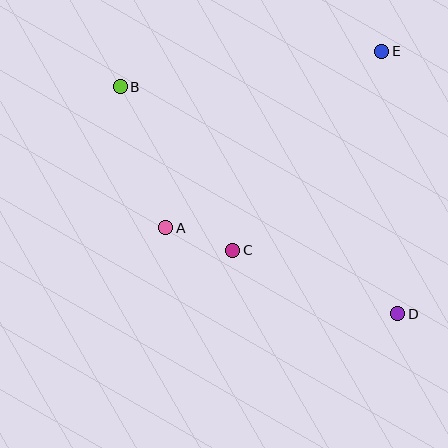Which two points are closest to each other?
Points A and C are closest to each other.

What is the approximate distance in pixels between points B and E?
The distance between B and E is approximately 264 pixels.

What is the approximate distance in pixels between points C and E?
The distance between C and E is approximately 249 pixels.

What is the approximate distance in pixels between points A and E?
The distance between A and E is approximately 280 pixels.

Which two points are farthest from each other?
Points B and D are farthest from each other.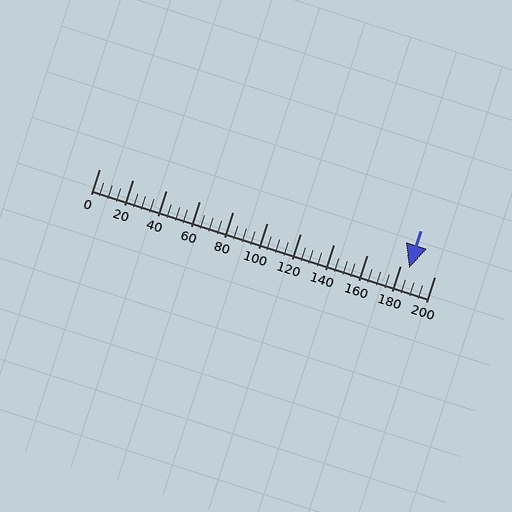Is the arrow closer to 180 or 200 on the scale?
The arrow is closer to 180.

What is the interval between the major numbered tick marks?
The major tick marks are spaced 20 units apart.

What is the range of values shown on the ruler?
The ruler shows values from 0 to 200.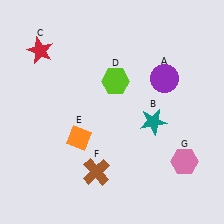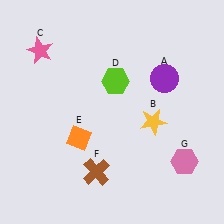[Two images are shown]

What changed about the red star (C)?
In Image 1, C is red. In Image 2, it changed to pink.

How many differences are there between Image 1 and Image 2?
There are 2 differences between the two images.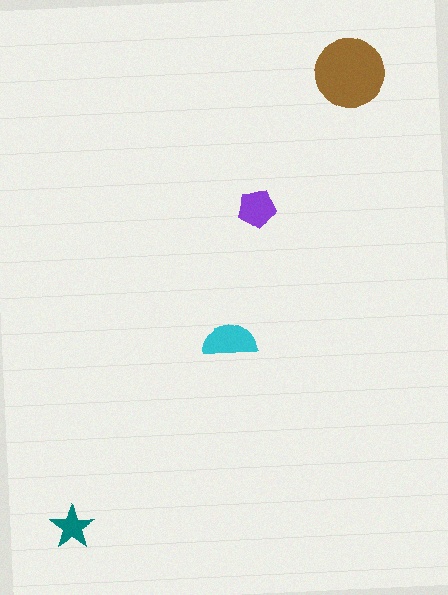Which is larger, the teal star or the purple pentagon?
The purple pentagon.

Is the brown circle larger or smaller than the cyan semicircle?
Larger.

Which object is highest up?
The brown circle is topmost.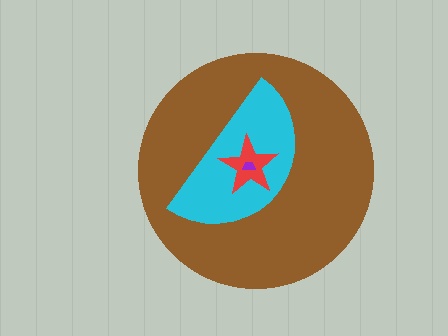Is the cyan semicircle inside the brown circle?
Yes.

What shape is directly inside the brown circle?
The cyan semicircle.